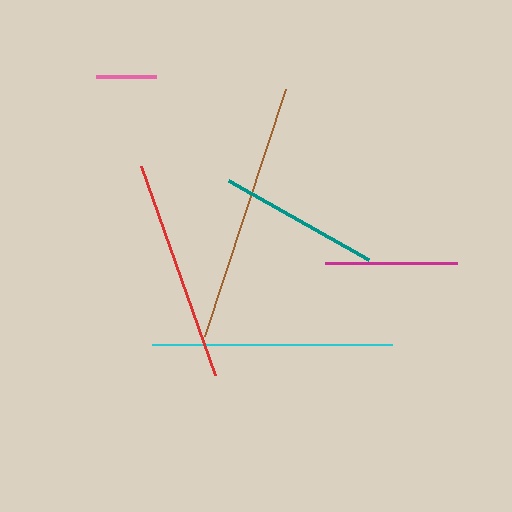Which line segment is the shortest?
The pink line is the shortest at approximately 61 pixels.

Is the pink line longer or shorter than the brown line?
The brown line is longer than the pink line.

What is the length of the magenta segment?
The magenta segment is approximately 132 pixels long.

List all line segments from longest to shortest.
From longest to shortest: brown, cyan, red, teal, magenta, pink.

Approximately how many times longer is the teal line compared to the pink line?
The teal line is approximately 2.6 times the length of the pink line.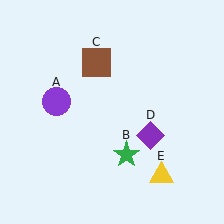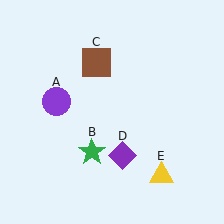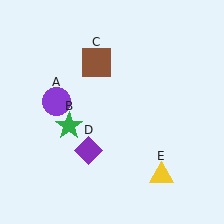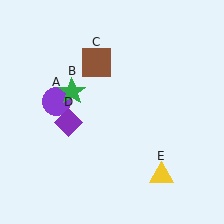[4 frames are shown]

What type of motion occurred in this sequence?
The green star (object B), purple diamond (object D) rotated clockwise around the center of the scene.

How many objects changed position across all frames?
2 objects changed position: green star (object B), purple diamond (object D).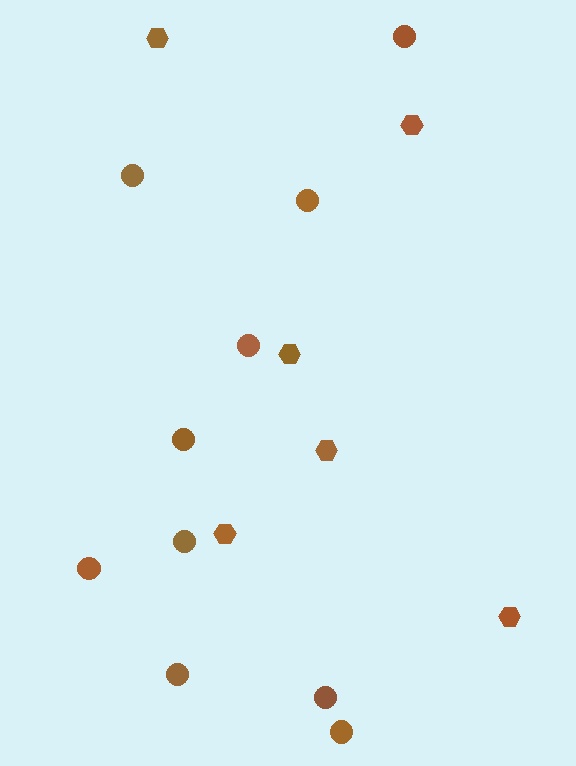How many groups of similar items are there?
There are 2 groups: one group of circles (10) and one group of hexagons (6).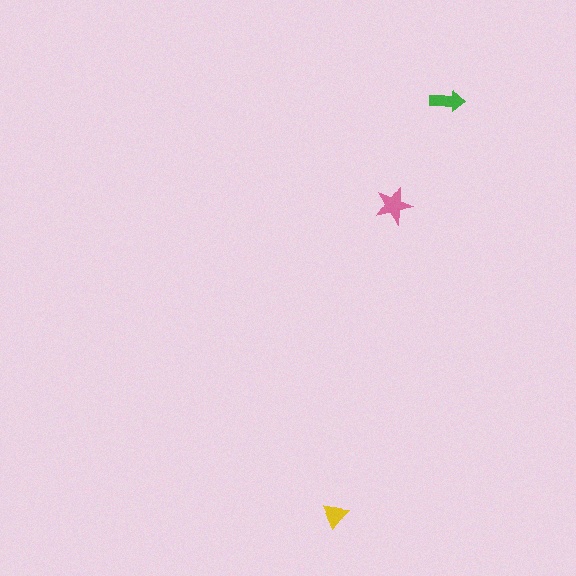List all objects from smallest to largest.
The yellow triangle, the green arrow, the pink star.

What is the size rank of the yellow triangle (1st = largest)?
3rd.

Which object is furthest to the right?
The green arrow is rightmost.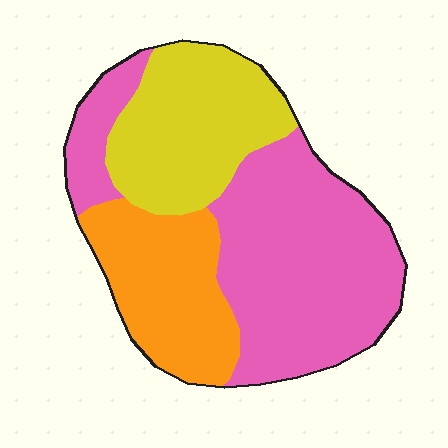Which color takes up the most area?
Pink, at roughly 50%.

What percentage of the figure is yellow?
Yellow takes up about one quarter (1/4) of the figure.